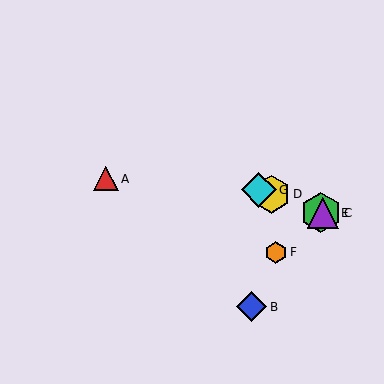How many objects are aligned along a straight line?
4 objects (C, D, E, G) are aligned along a straight line.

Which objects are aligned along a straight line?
Objects C, D, E, G are aligned along a straight line.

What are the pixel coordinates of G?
Object G is at (259, 190).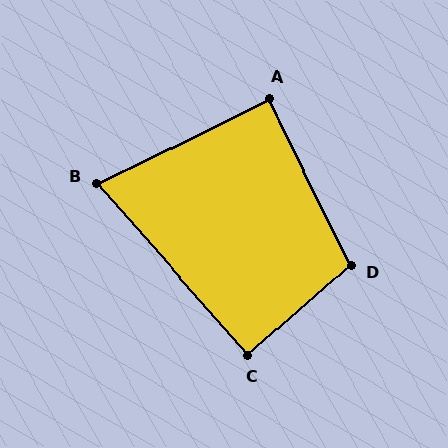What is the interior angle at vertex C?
Approximately 90 degrees (approximately right).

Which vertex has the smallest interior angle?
B, at approximately 75 degrees.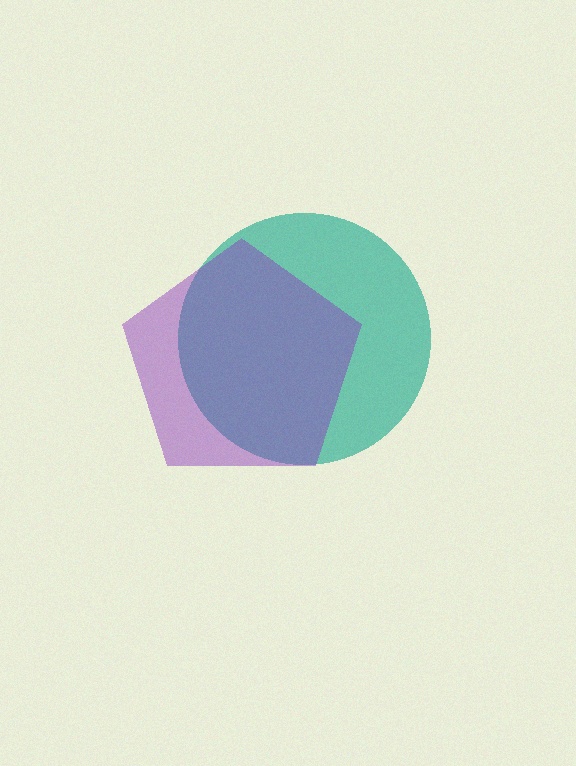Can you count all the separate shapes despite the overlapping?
Yes, there are 2 separate shapes.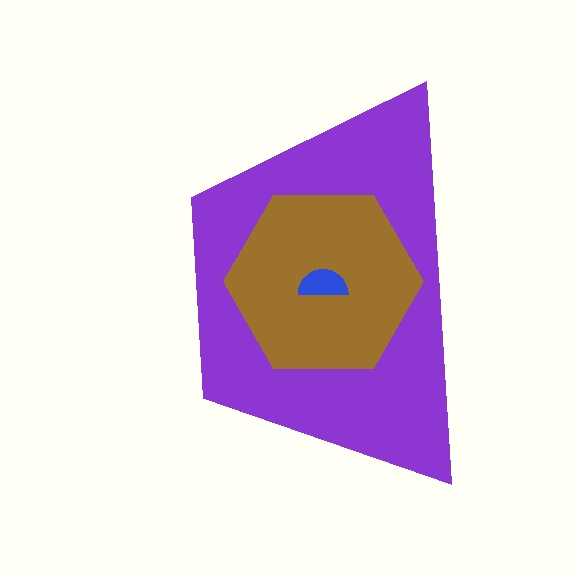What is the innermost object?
The blue semicircle.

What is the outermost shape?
The purple trapezoid.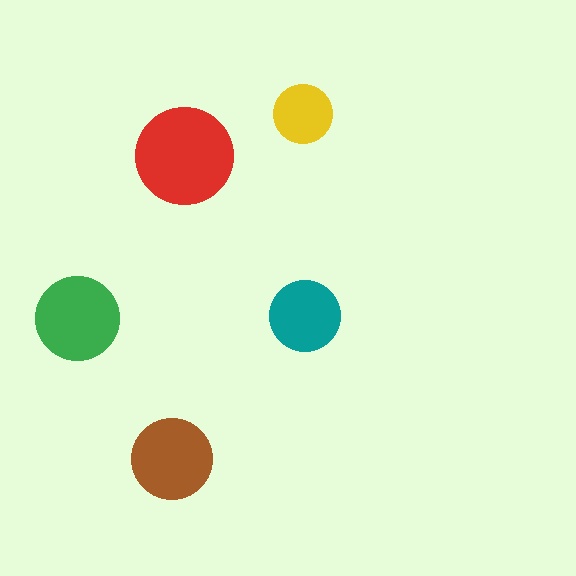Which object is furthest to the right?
The teal circle is rightmost.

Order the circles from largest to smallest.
the red one, the green one, the brown one, the teal one, the yellow one.